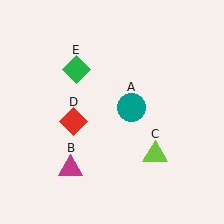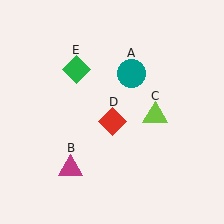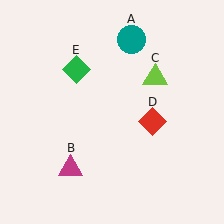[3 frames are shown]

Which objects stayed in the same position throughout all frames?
Magenta triangle (object B) and green diamond (object E) remained stationary.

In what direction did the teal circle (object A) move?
The teal circle (object A) moved up.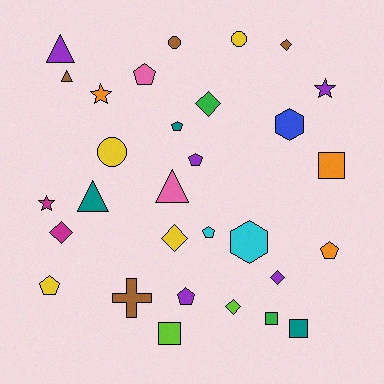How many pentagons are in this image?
There are 7 pentagons.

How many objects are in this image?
There are 30 objects.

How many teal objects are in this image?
There are 3 teal objects.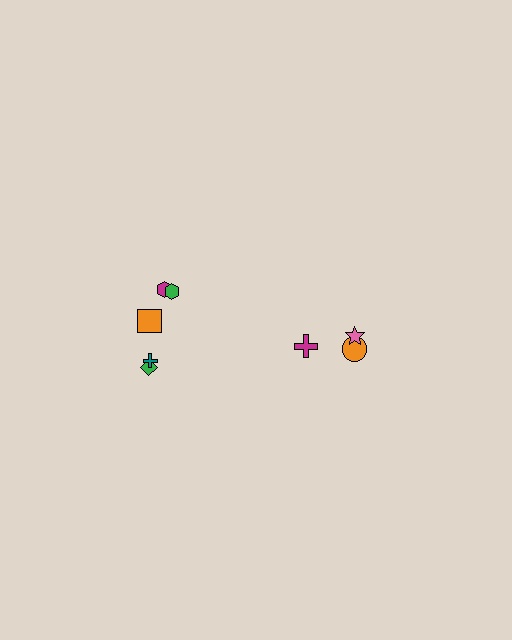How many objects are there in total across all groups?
There are 8 objects.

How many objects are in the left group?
There are 5 objects.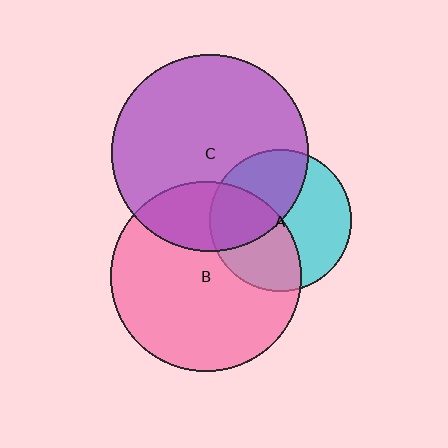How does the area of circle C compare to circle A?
Approximately 1.9 times.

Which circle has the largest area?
Circle C (purple).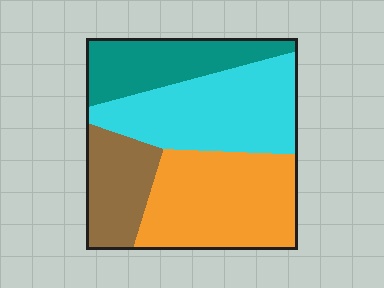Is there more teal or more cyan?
Cyan.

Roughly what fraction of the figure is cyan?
Cyan takes up about one third (1/3) of the figure.